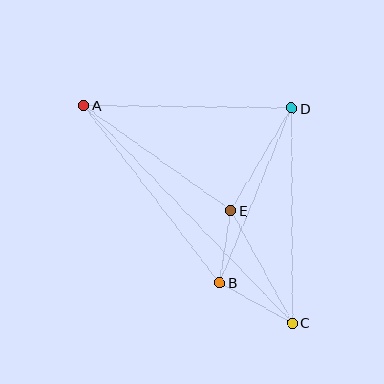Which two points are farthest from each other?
Points A and C are farthest from each other.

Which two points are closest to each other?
Points B and E are closest to each other.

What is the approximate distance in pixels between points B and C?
The distance between B and C is approximately 83 pixels.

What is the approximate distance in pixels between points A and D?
The distance between A and D is approximately 208 pixels.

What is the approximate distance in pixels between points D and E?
The distance between D and E is approximately 119 pixels.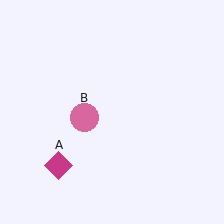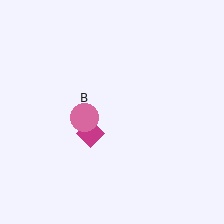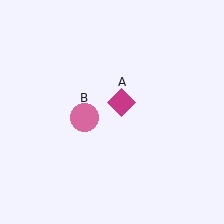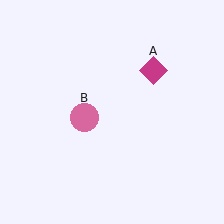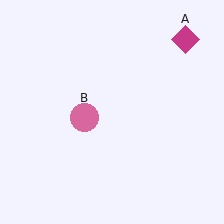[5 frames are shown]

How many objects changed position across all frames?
1 object changed position: magenta diamond (object A).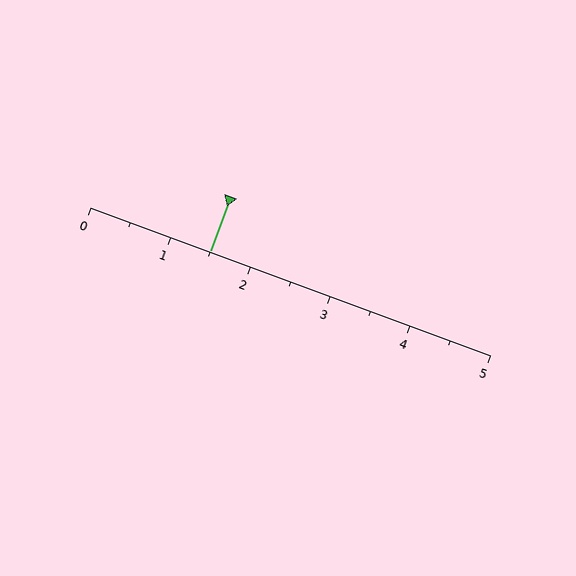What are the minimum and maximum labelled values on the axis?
The axis runs from 0 to 5.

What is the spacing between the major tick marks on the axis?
The major ticks are spaced 1 apart.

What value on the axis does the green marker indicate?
The marker indicates approximately 1.5.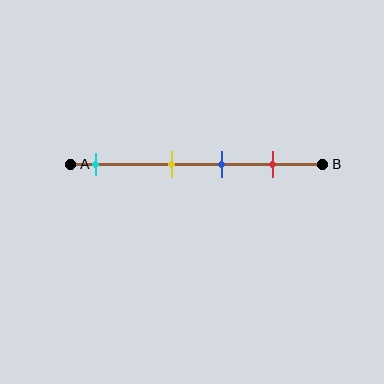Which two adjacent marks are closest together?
The yellow and blue marks are the closest adjacent pair.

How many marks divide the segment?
There are 4 marks dividing the segment.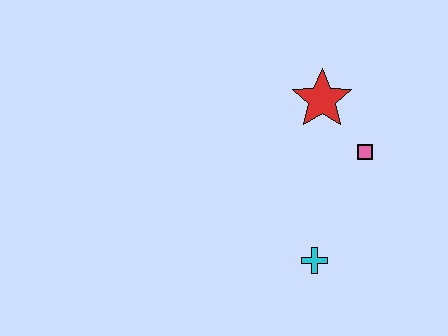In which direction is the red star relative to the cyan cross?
The red star is above the cyan cross.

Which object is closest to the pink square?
The red star is closest to the pink square.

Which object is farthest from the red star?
The cyan cross is farthest from the red star.